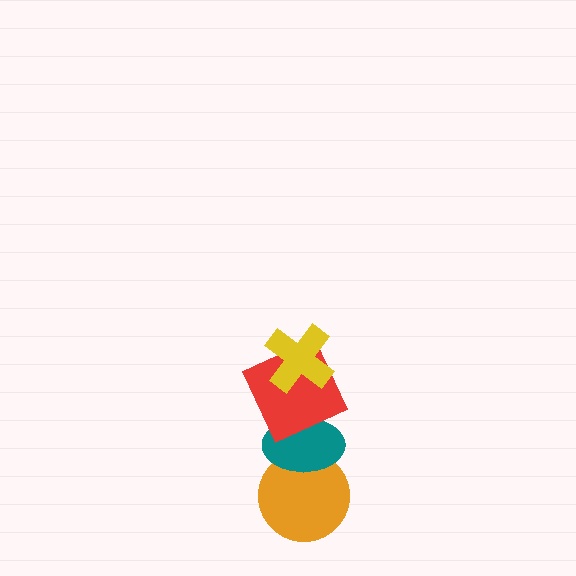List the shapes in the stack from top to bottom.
From top to bottom: the yellow cross, the red square, the teal ellipse, the orange circle.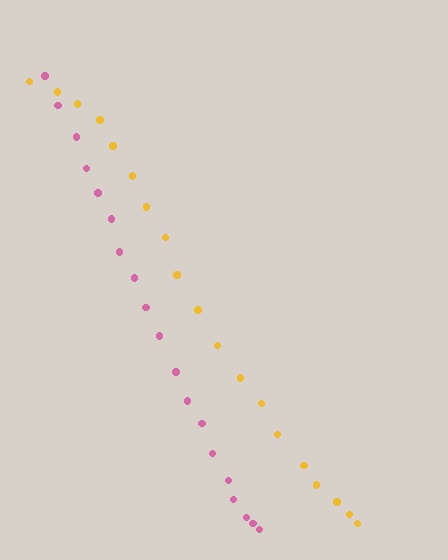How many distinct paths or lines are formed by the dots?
There are 2 distinct paths.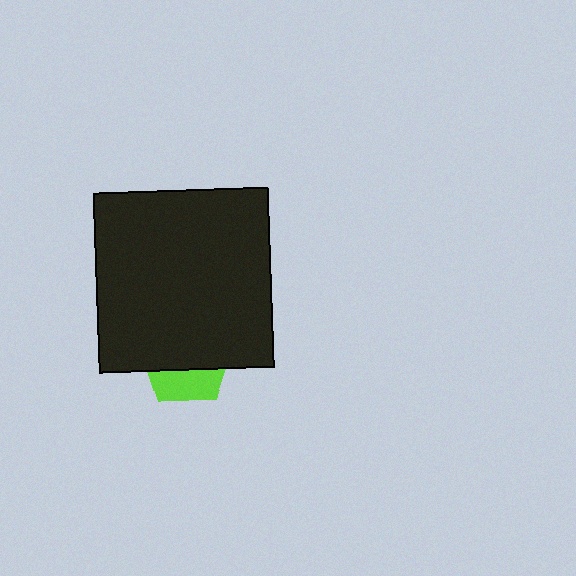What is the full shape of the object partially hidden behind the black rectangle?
The partially hidden object is a lime pentagon.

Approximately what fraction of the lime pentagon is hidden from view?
Roughly 66% of the lime pentagon is hidden behind the black rectangle.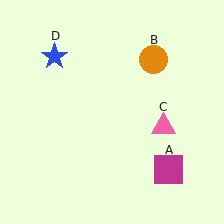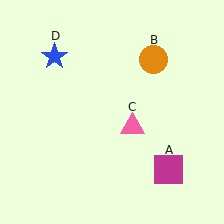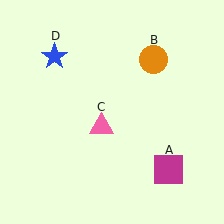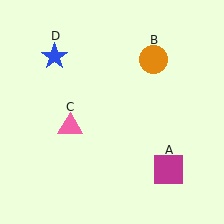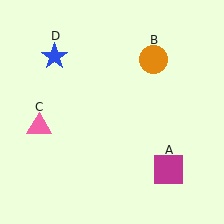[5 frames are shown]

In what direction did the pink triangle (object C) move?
The pink triangle (object C) moved left.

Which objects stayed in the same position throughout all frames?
Magenta square (object A) and orange circle (object B) and blue star (object D) remained stationary.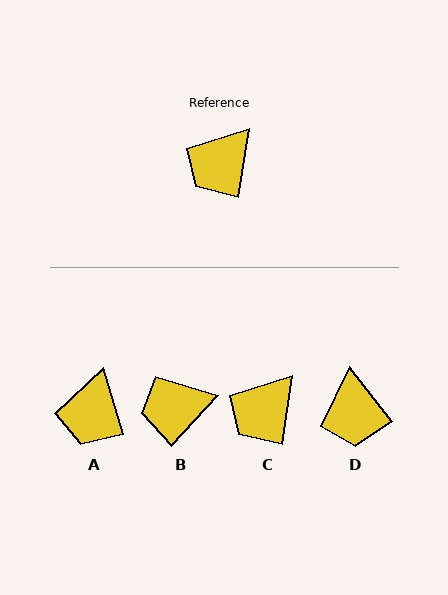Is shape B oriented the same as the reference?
No, it is off by about 34 degrees.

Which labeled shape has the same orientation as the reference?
C.